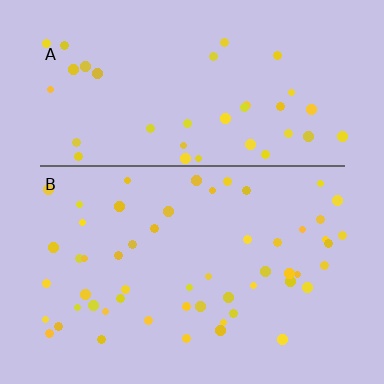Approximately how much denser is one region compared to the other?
Approximately 1.4× — region B over region A.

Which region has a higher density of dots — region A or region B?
B (the bottom).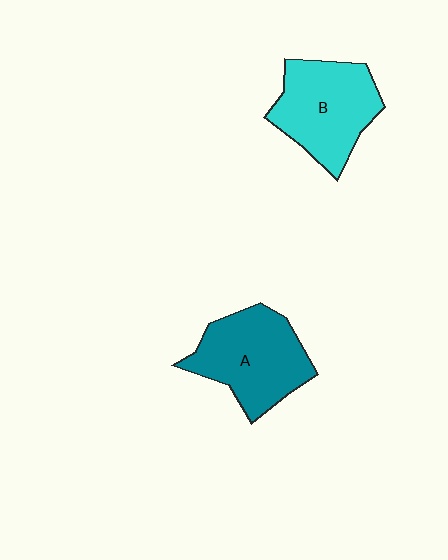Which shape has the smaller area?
Shape B (cyan).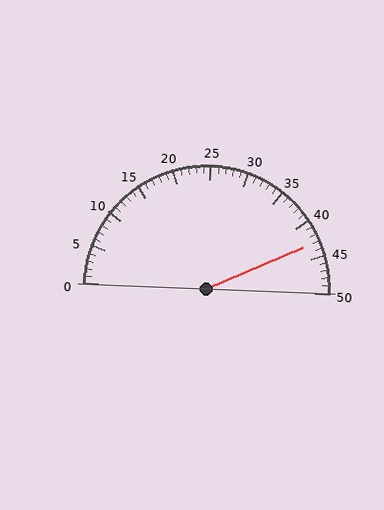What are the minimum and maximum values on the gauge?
The gauge ranges from 0 to 50.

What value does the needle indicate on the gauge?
The needle indicates approximately 43.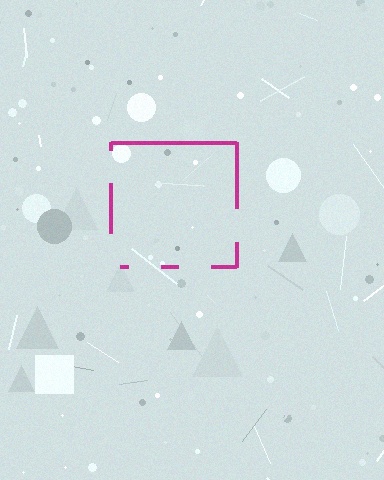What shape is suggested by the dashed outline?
The dashed outline suggests a square.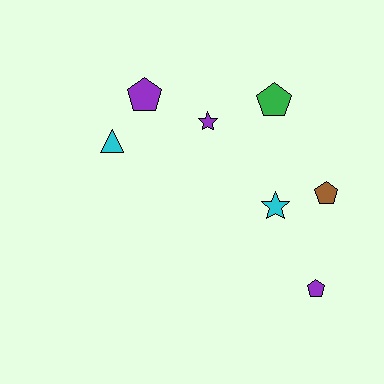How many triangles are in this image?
There is 1 triangle.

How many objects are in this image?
There are 7 objects.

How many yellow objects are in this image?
There are no yellow objects.